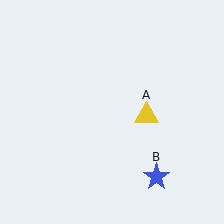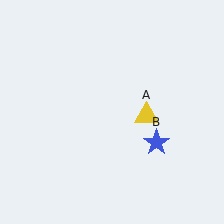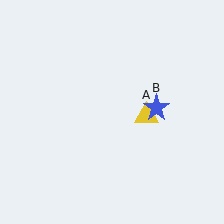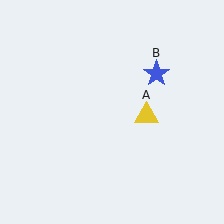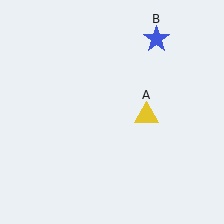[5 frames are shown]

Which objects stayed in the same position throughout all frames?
Yellow triangle (object A) remained stationary.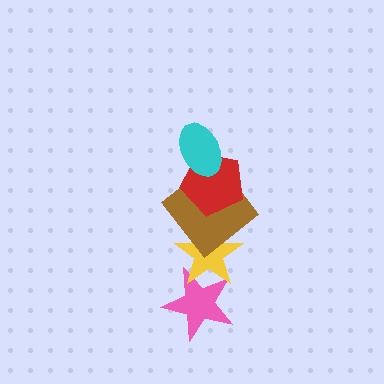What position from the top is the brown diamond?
The brown diamond is 3rd from the top.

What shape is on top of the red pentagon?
The cyan ellipse is on top of the red pentagon.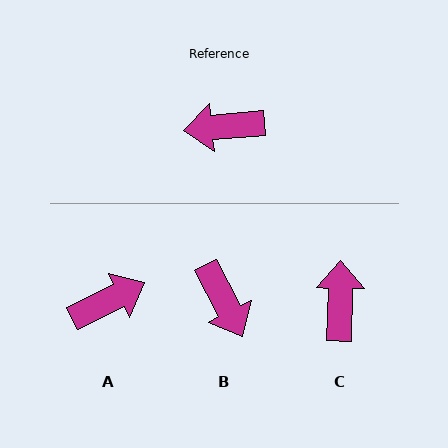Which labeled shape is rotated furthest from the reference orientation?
A, about 159 degrees away.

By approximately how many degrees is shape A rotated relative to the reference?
Approximately 159 degrees clockwise.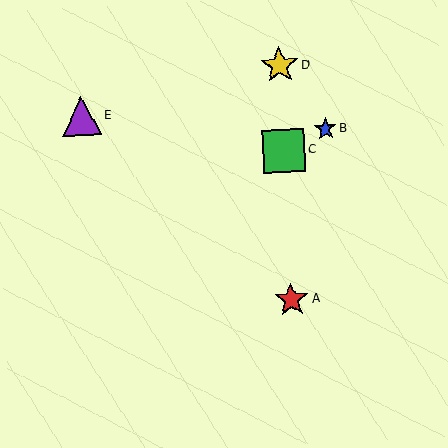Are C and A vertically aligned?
Yes, both are at x≈284.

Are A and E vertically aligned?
No, A is at x≈291 and E is at x≈82.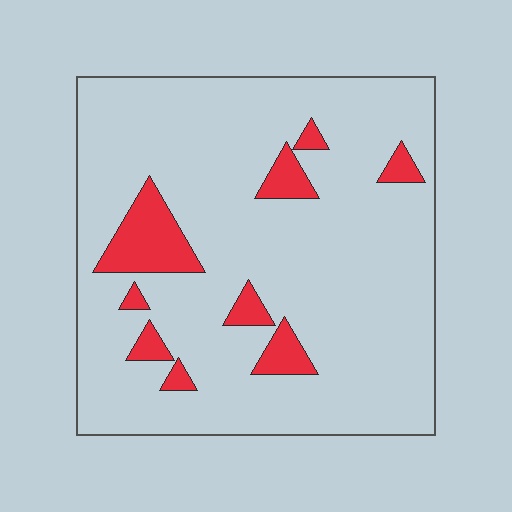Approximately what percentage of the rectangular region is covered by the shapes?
Approximately 10%.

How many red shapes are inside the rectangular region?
9.